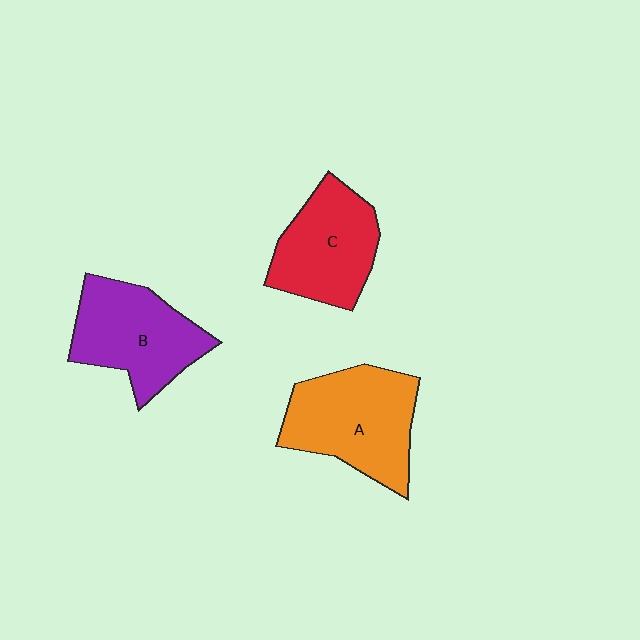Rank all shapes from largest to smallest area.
From largest to smallest: A (orange), B (purple), C (red).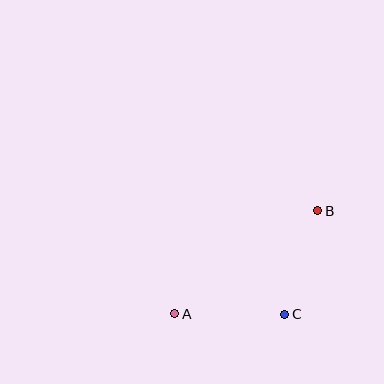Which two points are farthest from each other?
Points A and B are farthest from each other.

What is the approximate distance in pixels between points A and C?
The distance between A and C is approximately 110 pixels.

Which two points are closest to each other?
Points B and C are closest to each other.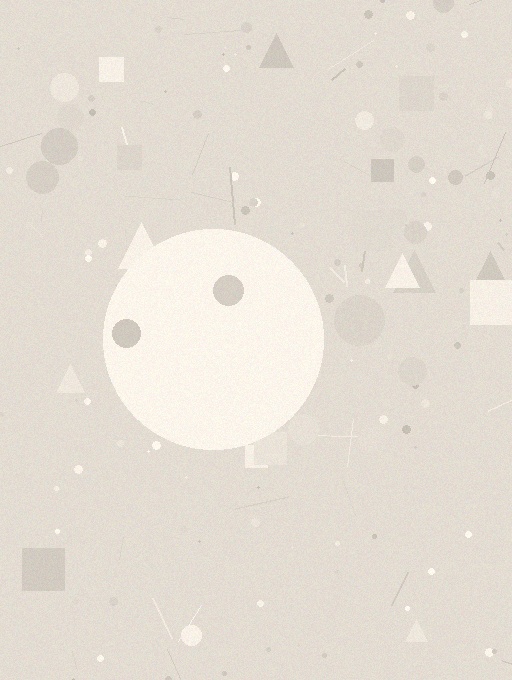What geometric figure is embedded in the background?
A circle is embedded in the background.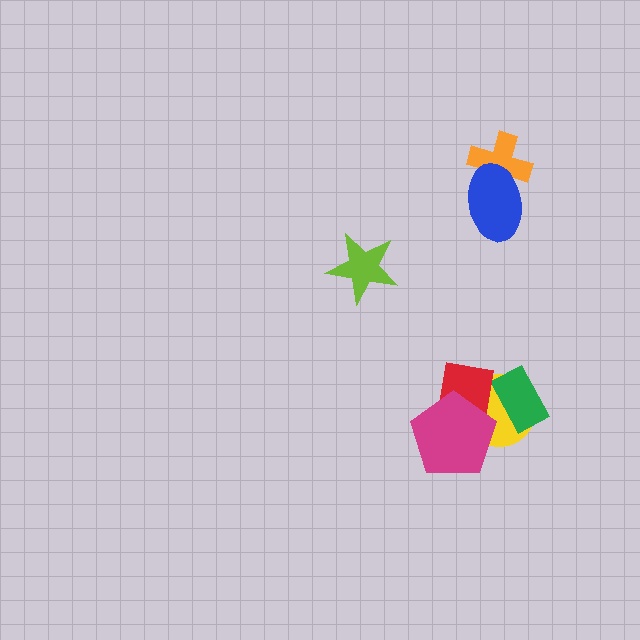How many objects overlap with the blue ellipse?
1 object overlaps with the blue ellipse.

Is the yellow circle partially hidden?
Yes, it is partially covered by another shape.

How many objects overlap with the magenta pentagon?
2 objects overlap with the magenta pentagon.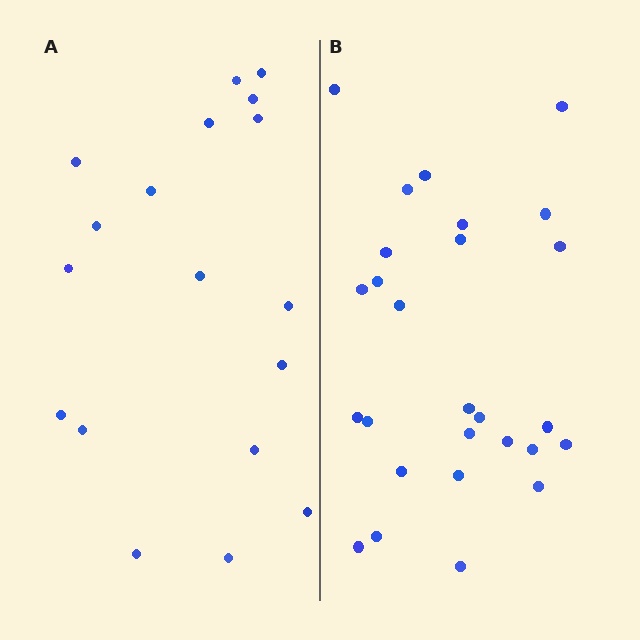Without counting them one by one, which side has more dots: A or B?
Region B (the right region) has more dots.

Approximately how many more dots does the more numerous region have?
Region B has roughly 8 or so more dots than region A.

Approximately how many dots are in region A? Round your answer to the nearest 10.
About 20 dots. (The exact count is 18, which rounds to 20.)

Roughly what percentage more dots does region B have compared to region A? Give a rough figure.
About 50% more.